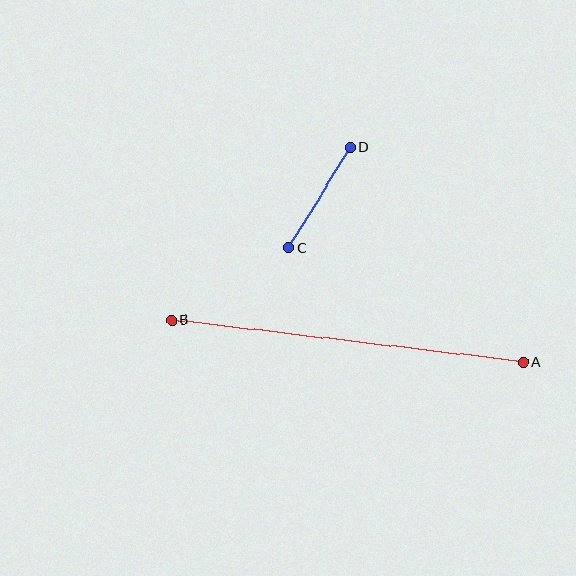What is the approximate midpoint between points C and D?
The midpoint is at approximately (320, 198) pixels.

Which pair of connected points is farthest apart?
Points A and B are farthest apart.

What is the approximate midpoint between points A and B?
The midpoint is at approximately (347, 341) pixels.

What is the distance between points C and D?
The distance is approximately 118 pixels.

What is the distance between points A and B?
The distance is approximately 354 pixels.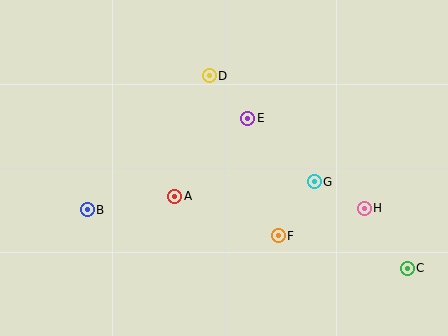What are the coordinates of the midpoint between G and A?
The midpoint between G and A is at (244, 189).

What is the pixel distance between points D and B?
The distance between D and B is 181 pixels.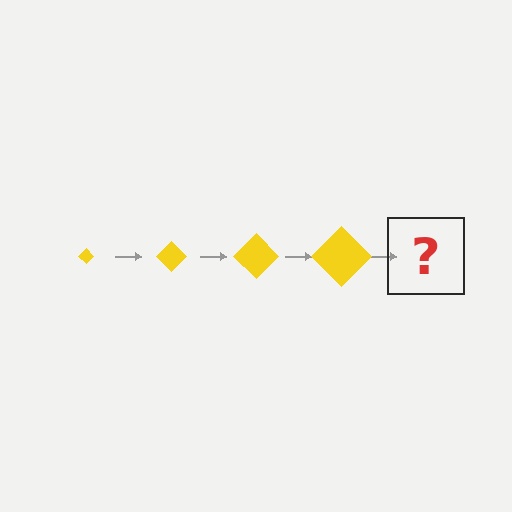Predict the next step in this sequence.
The next step is a yellow diamond, larger than the previous one.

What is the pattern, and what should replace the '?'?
The pattern is that the diamond gets progressively larger each step. The '?' should be a yellow diamond, larger than the previous one.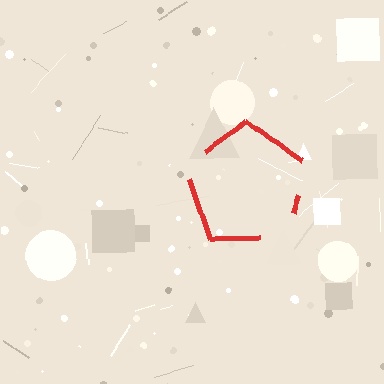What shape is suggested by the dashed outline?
The dashed outline suggests a pentagon.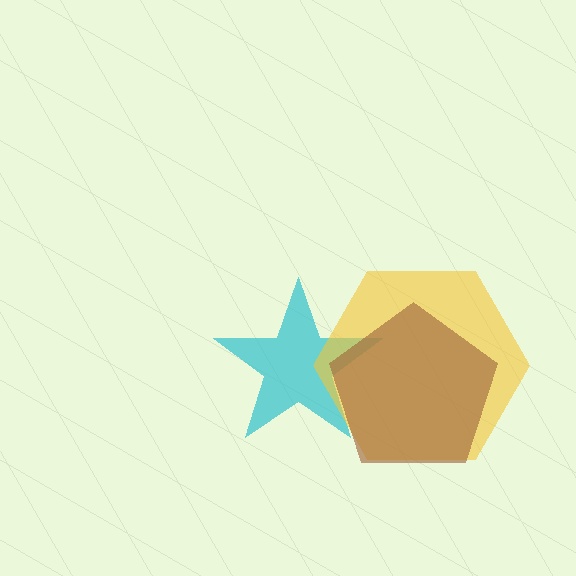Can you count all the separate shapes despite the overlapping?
Yes, there are 3 separate shapes.